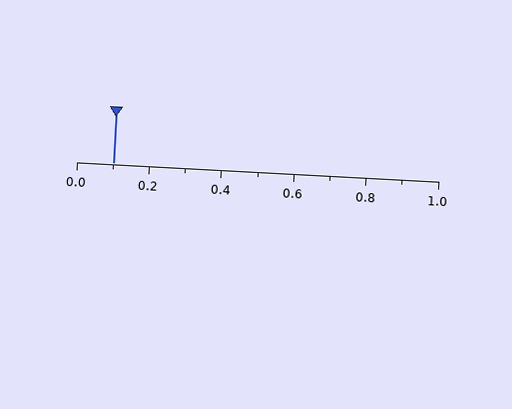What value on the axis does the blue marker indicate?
The marker indicates approximately 0.1.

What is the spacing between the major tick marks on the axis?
The major ticks are spaced 0.2 apart.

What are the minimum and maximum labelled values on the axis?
The axis runs from 0.0 to 1.0.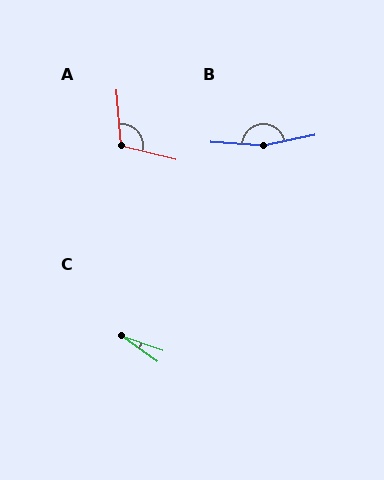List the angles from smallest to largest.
C (16°), A (108°), B (165°).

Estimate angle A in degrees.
Approximately 108 degrees.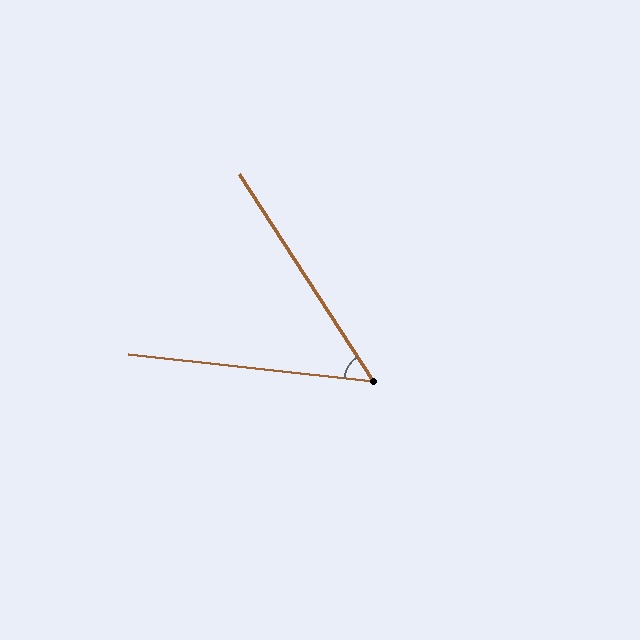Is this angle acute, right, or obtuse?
It is acute.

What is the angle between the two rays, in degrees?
Approximately 51 degrees.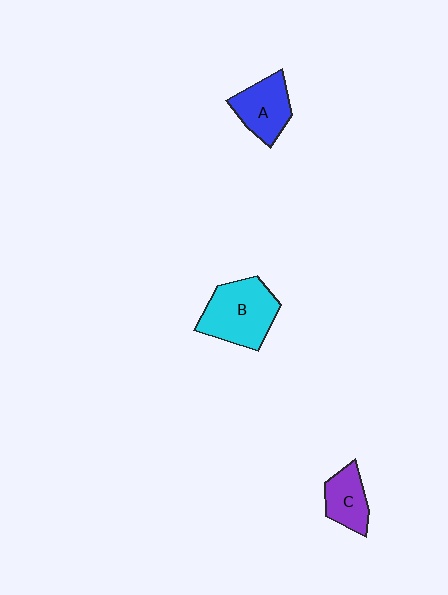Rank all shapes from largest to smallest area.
From largest to smallest: B (cyan), A (blue), C (purple).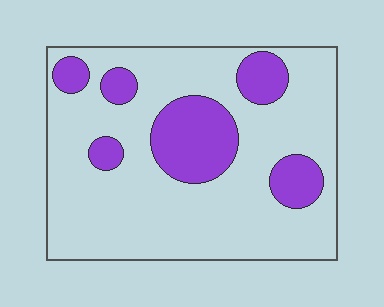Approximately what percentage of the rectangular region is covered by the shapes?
Approximately 20%.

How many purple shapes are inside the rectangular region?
6.